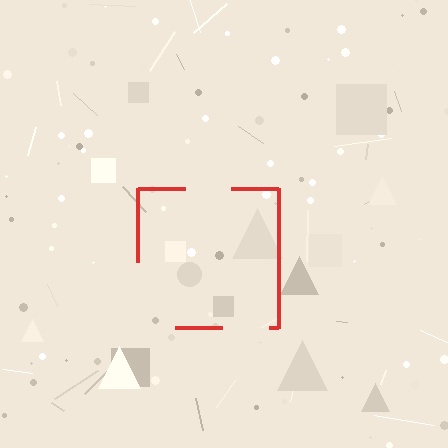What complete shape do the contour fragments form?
The contour fragments form a square.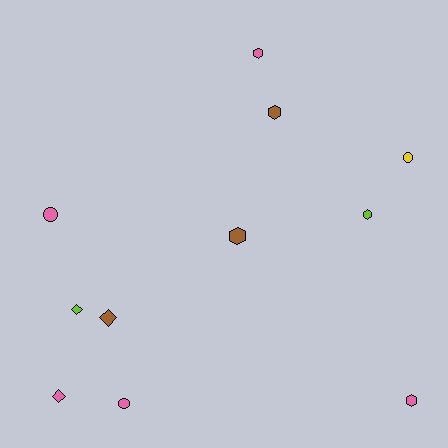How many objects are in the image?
There are 11 objects.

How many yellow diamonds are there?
There are no yellow diamonds.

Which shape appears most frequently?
Hexagon, with 5 objects.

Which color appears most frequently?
Pink, with 5 objects.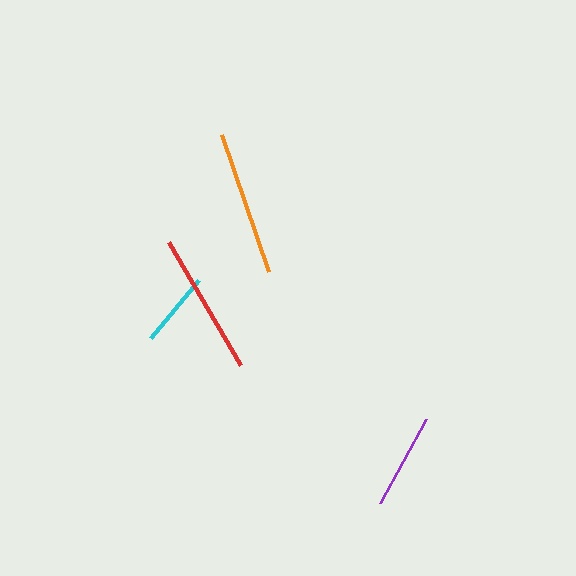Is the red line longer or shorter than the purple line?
The red line is longer than the purple line.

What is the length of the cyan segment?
The cyan segment is approximately 75 pixels long.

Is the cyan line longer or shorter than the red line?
The red line is longer than the cyan line.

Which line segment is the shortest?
The cyan line is the shortest at approximately 75 pixels.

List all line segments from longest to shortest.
From longest to shortest: orange, red, purple, cyan.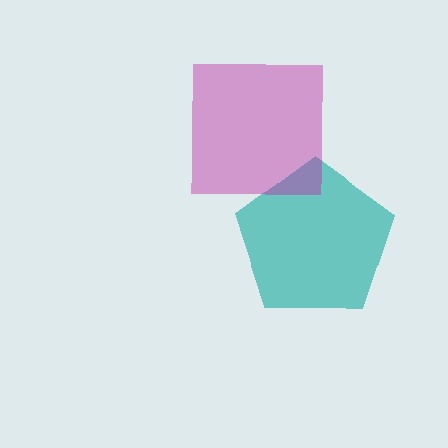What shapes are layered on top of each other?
The layered shapes are: a teal pentagon, a magenta square.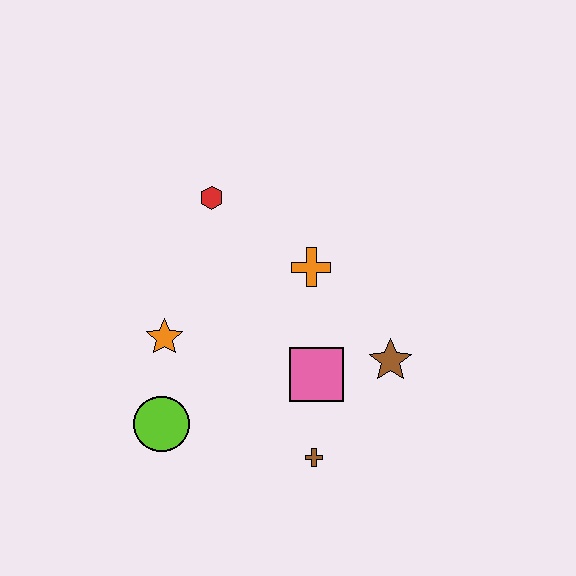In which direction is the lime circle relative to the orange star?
The lime circle is below the orange star.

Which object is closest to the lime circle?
The orange star is closest to the lime circle.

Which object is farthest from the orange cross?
The lime circle is farthest from the orange cross.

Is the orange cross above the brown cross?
Yes